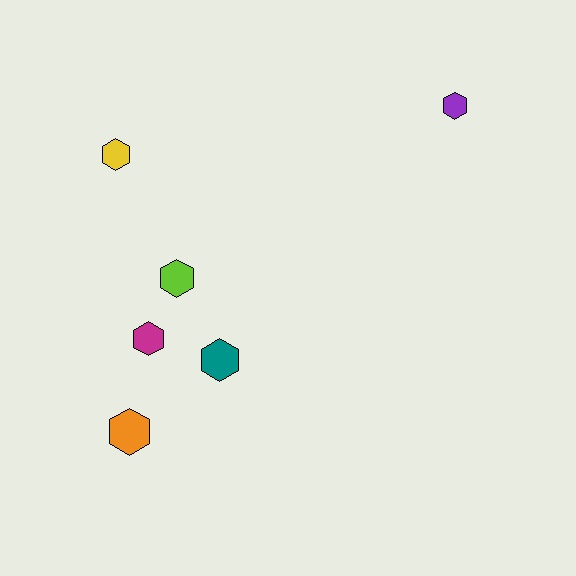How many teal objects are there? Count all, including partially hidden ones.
There is 1 teal object.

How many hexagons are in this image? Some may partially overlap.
There are 6 hexagons.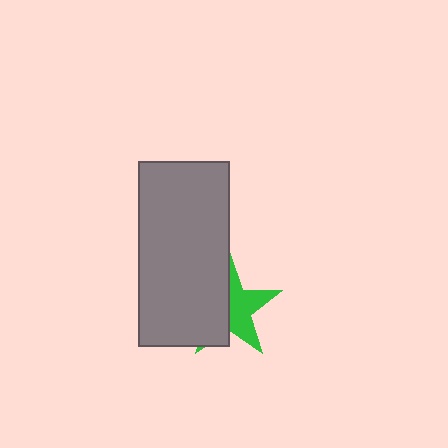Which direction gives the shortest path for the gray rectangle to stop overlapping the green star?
Moving left gives the shortest separation.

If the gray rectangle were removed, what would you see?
You would see the complete green star.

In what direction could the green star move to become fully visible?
The green star could move right. That would shift it out from behind the gray rectangle entirely.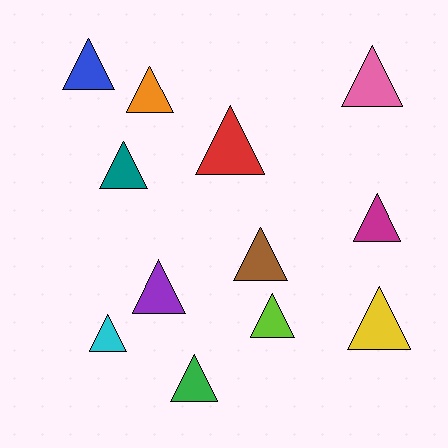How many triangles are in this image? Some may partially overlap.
There are 12 triangles.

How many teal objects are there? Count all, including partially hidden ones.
There is 1 teal object.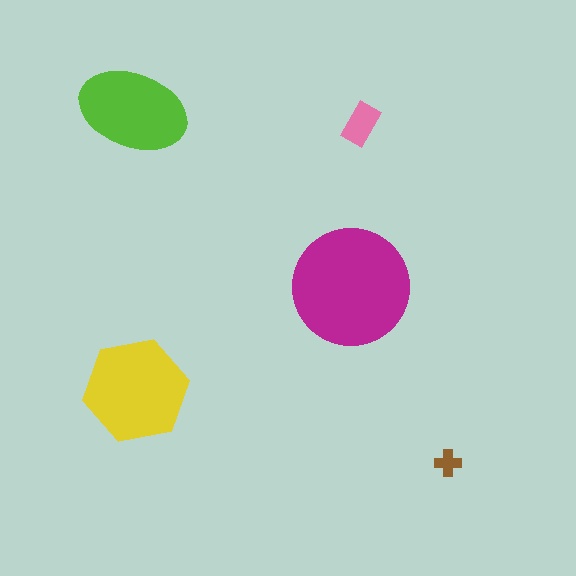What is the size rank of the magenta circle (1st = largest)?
1st.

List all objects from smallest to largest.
The brown cross, the pink rectangle, the lime ellipse, the yellow hexagon, the magenta circle.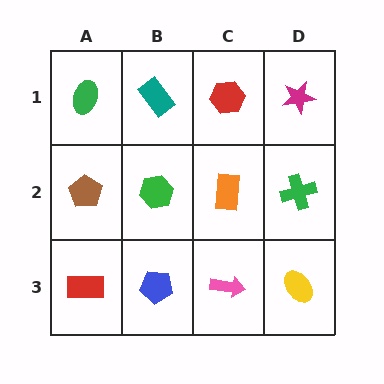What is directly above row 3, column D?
A green cross.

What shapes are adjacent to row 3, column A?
A brown pentagon (row 2, column A), a blue pentagon (row 3, column B).